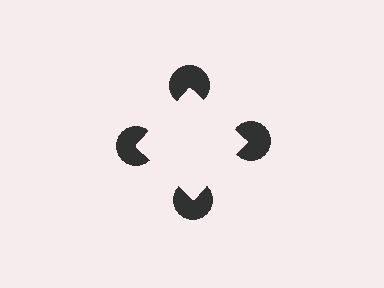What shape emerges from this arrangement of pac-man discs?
An illusory square — its edges are inferred from the aligned wedge cuts in the pac-man discs, not physically drawn.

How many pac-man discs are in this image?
There are 4 — one at each vertex of the illusory square.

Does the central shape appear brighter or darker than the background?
It typically appears slightly brighter than the background, even though no actual brightness change is drawn.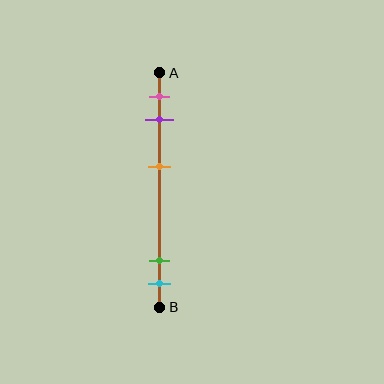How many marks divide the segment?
There are 5 marks dividing the segment.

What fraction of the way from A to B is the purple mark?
The purple mark is approximately 20% (0.2) of the way from A to B.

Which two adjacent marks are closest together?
The green and cyan marks are the closest adjacent pair.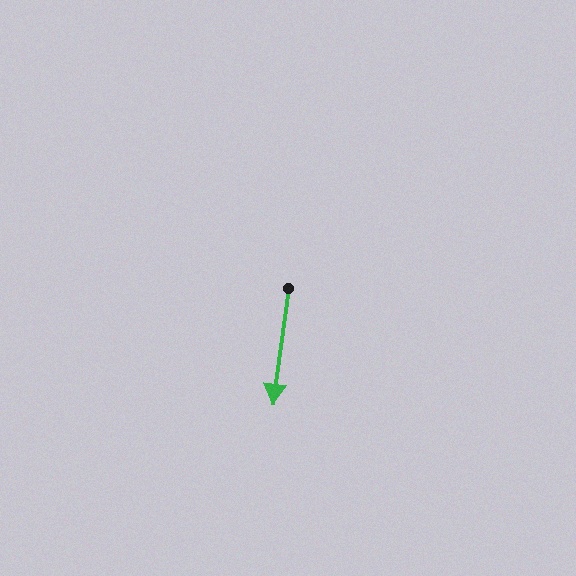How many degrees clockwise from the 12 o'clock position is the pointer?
Approximately 188 degrees.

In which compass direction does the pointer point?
South.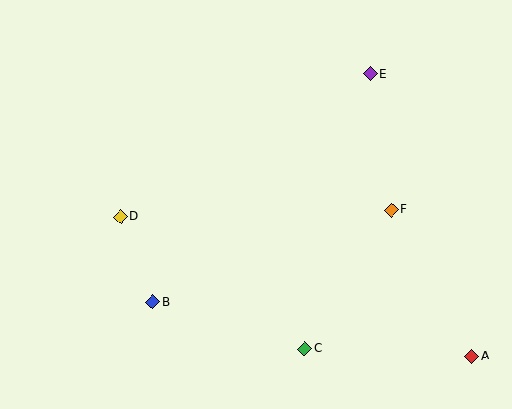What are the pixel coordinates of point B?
Point B is at (153, 302).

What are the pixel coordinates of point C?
Point C is at (305, 349).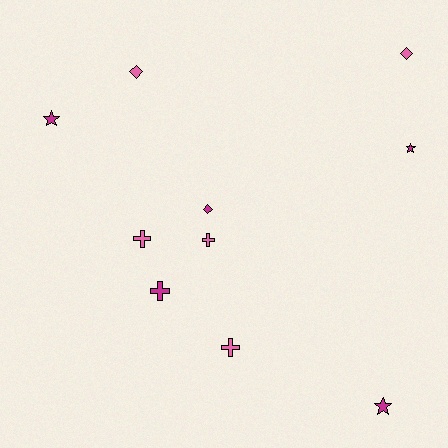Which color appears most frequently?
Pink, with 5 objects.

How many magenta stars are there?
There are 3 magenta stars.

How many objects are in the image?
There are 10 objects.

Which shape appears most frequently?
Cross, with 4 objects.